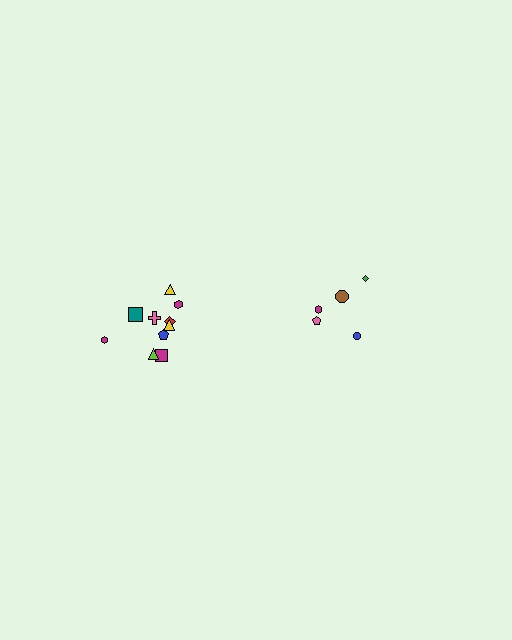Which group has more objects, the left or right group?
The left group.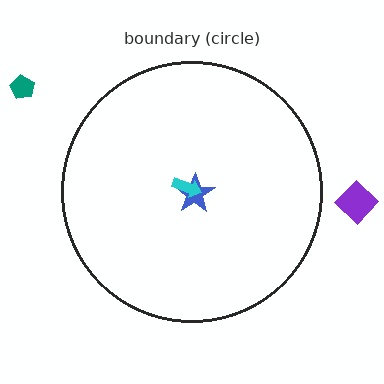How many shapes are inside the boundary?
2 inside, 2 outside.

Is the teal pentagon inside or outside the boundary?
Outside.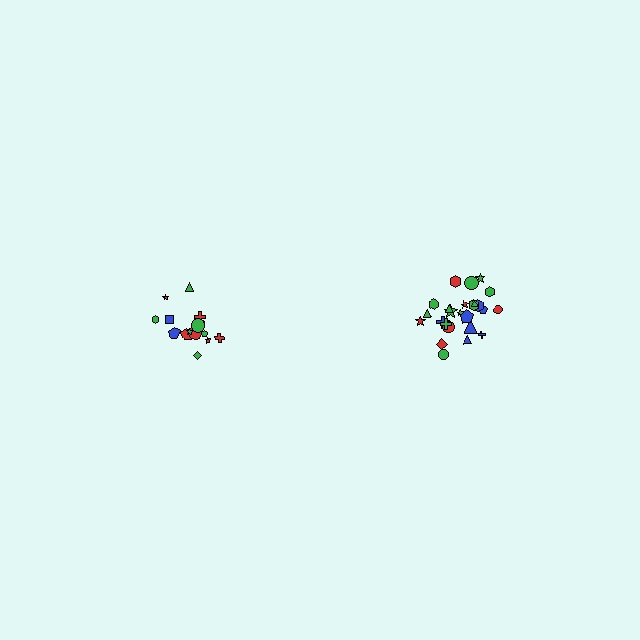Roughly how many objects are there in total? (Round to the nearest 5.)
Roughly 40 objects in total.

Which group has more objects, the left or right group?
The right group.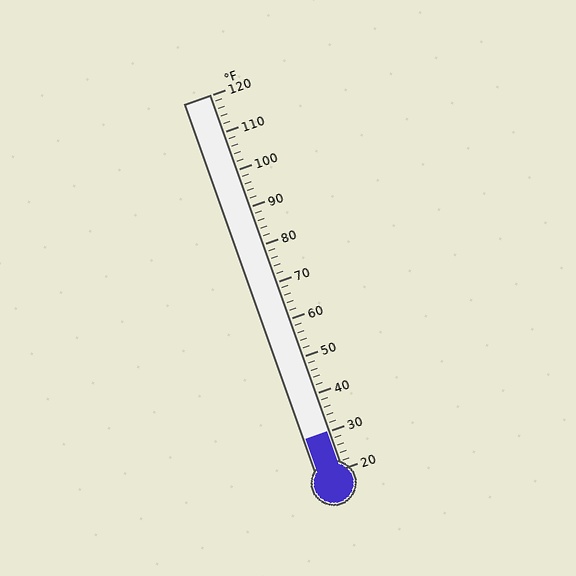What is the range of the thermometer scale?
The thermometer scale ranges from 20°F to 120°F.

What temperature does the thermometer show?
The thermometer shows approximately 30°F.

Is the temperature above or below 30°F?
The temperature is at 30°F.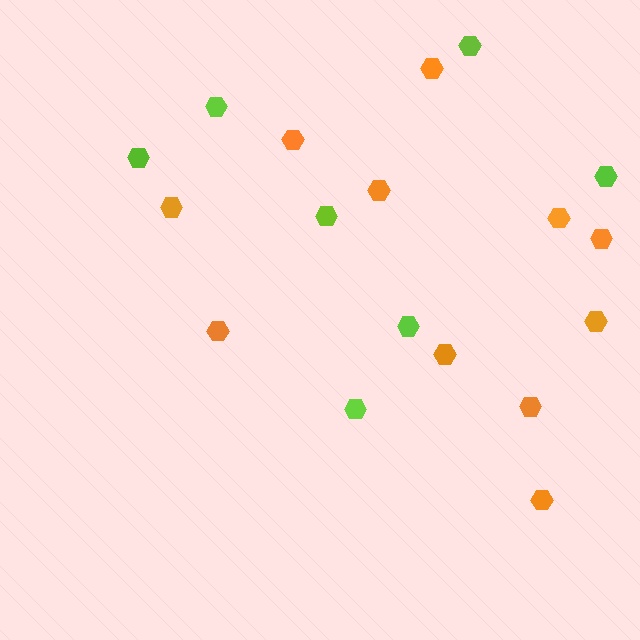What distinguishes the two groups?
There are 2 groups: one group of lime hexagons (7) and one group of orange hexagons (11).